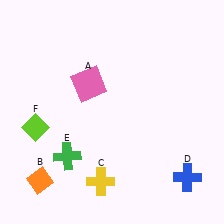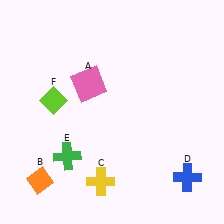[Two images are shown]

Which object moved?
The lime diamond (F) moved up.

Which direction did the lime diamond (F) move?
The lime diamond (F) moved up.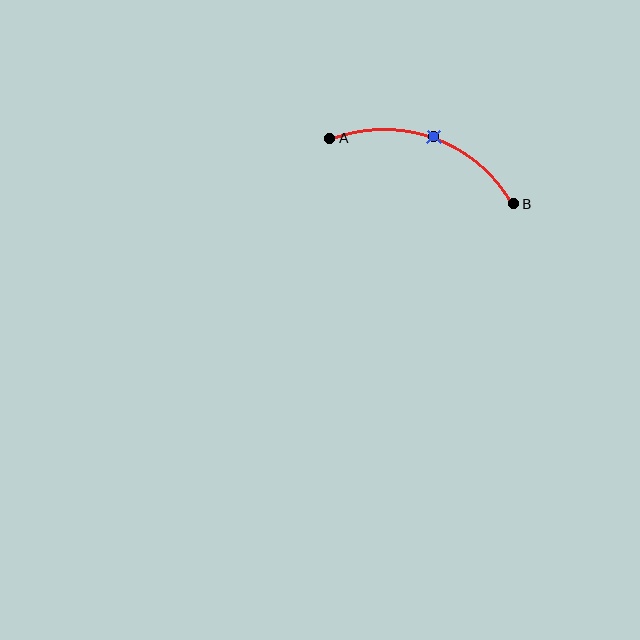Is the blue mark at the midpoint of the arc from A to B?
Yes. The blue mark lies on the arc at equal arc-length from both A and B — it is the arc midpoint.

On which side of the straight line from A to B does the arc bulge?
The arc bulges above the straight line connecting A and B.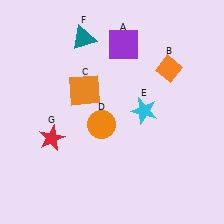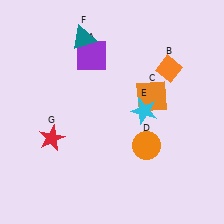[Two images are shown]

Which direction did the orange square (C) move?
The orange square (C) moved right.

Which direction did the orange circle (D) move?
The orange circle (D) moved right.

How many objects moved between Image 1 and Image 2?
3 objects moved between the two images.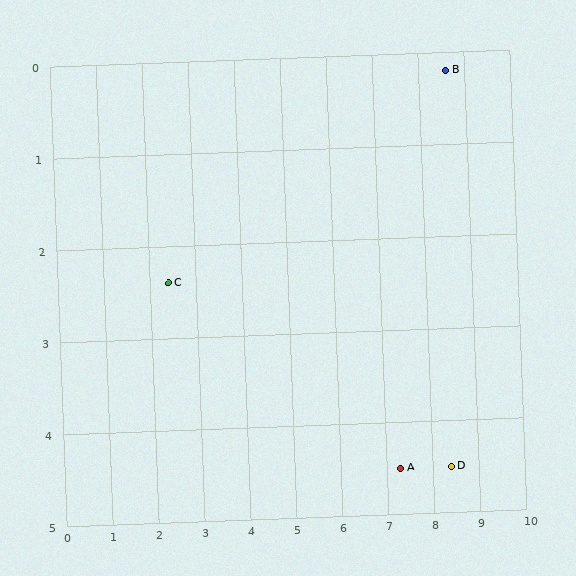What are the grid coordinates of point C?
Point C is at approximately (2.4, 2.4).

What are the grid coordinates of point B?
Point B is at approximately (8.6, 0.2).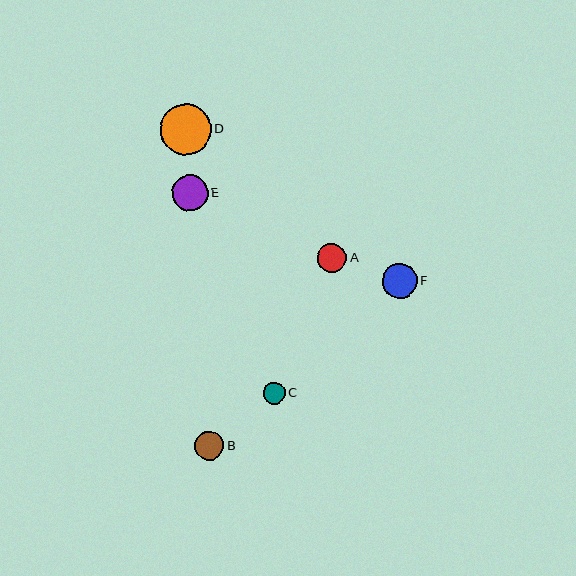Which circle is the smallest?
Circle C is the smallest with a size of approximately 22 pixels.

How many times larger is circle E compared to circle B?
Circle E is approximately 1.2 times the size of circle B.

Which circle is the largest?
Circle D is the largest with a size of approximately 51 pixels.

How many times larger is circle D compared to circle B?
Circle D is approximately 1.7 times the size of circle B.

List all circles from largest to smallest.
From largest to smallest: D, E, F, B, A, C.